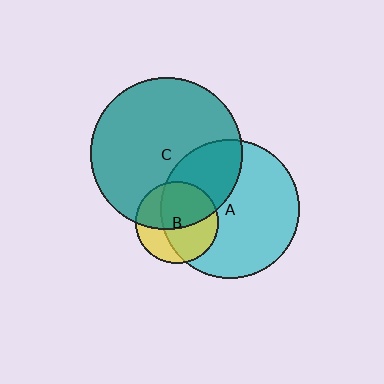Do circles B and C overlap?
Yes.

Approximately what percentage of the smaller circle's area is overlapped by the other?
Approximately 55%.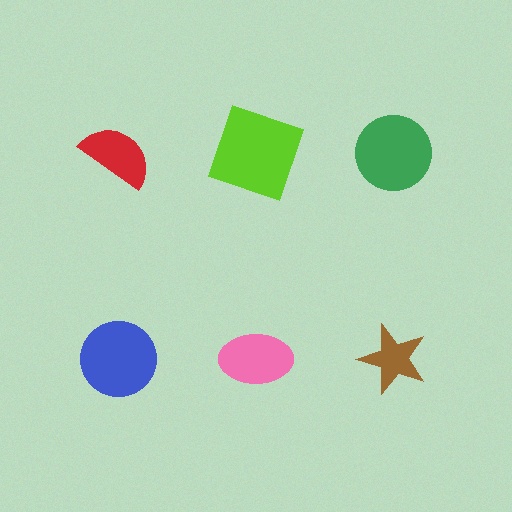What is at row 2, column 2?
A pink ellipse.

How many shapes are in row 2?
3 shapes.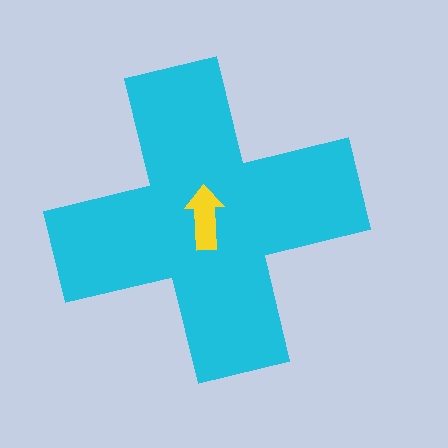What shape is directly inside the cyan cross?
The yellow arrow.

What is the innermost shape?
The yellow arrow.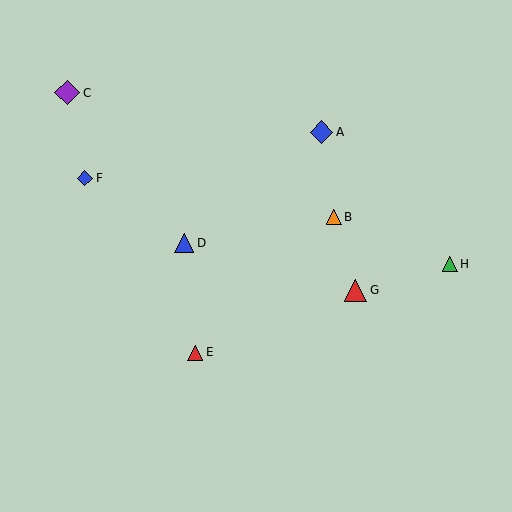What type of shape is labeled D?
Shape D is a blue triangle.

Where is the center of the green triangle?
The center of the green triangle is at (450, 264).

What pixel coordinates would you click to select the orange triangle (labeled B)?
Click at (333, 217) to select the orange triangle B.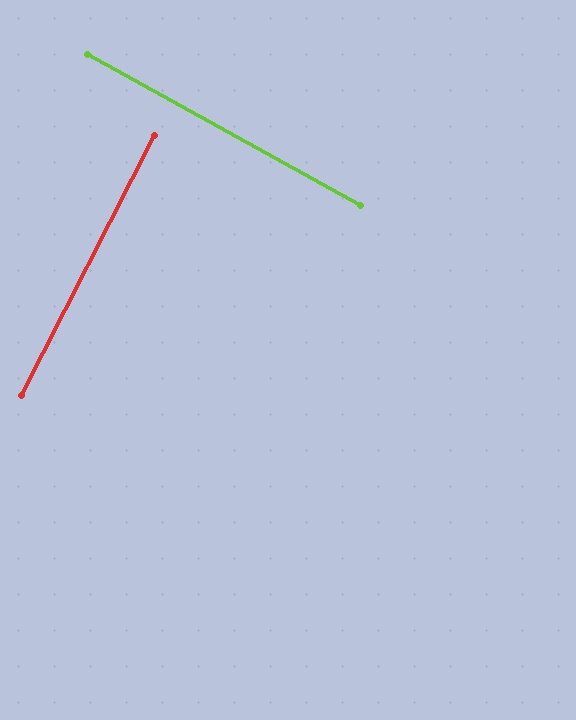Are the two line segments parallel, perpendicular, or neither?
Perpendicular — they meet at approximately 88°.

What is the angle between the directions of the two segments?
Approximately 88 degrees.